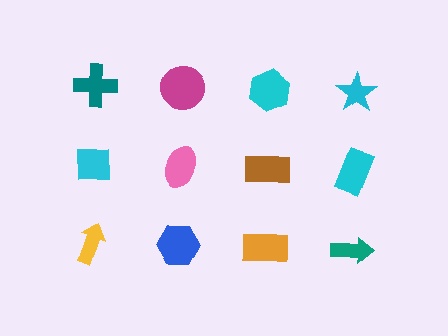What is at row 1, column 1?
A teal cross.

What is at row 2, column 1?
A cyan square.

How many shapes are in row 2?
4 shapes.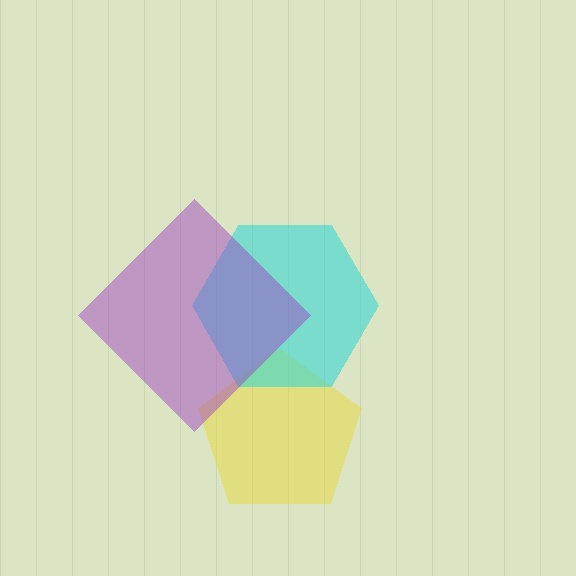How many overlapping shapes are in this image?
There are 3 overlapping shapes in the image.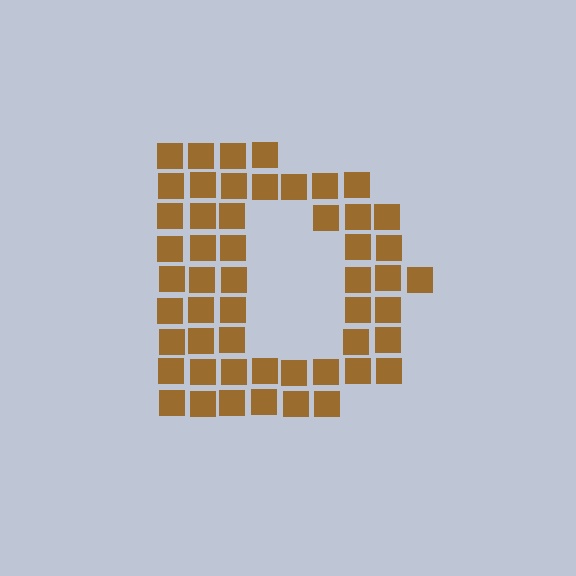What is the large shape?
The large shape is the letter D.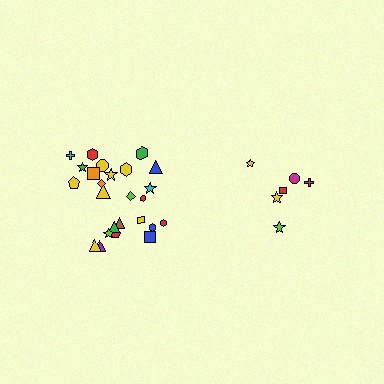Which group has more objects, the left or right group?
The left group.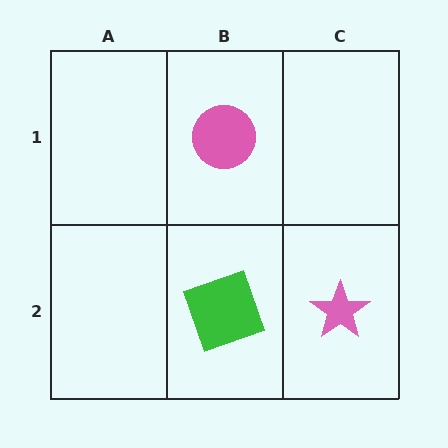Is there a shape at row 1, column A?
No, that cell is empty.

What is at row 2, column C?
A pink star.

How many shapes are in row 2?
2 shapes.